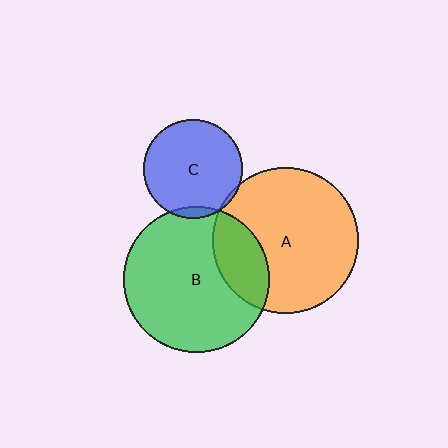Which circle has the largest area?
Circle B (green).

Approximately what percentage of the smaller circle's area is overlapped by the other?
Approximately 20%.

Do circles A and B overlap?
Yes.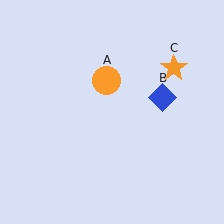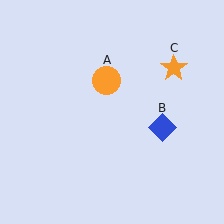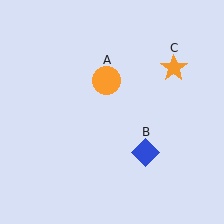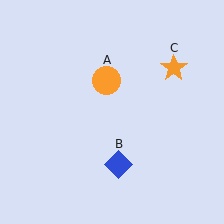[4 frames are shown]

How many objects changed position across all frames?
1 object changed position: blue diamond (object B).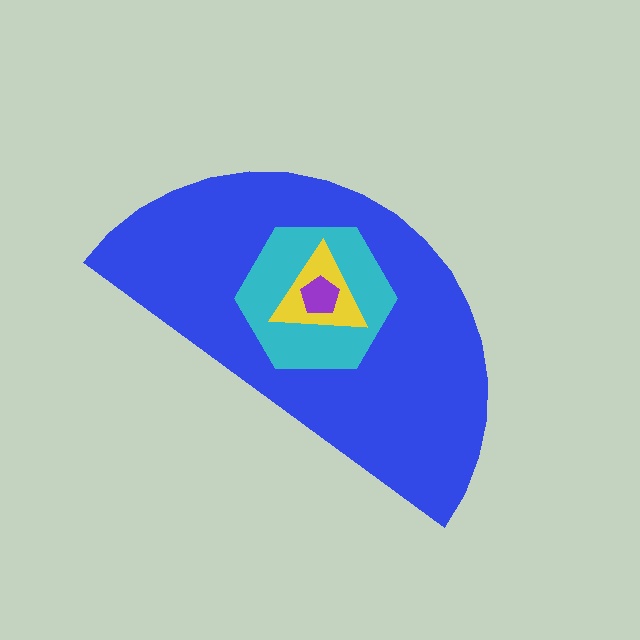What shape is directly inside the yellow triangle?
The purple pentagon.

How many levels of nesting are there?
4.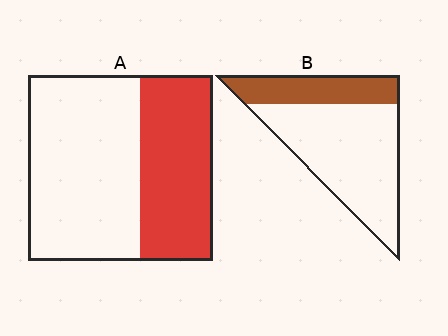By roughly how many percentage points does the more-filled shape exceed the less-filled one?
By roughly 10 percentage points (A over B).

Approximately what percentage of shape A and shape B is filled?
A is approximately 40% and B is approximately 30%.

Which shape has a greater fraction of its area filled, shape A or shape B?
Shape A.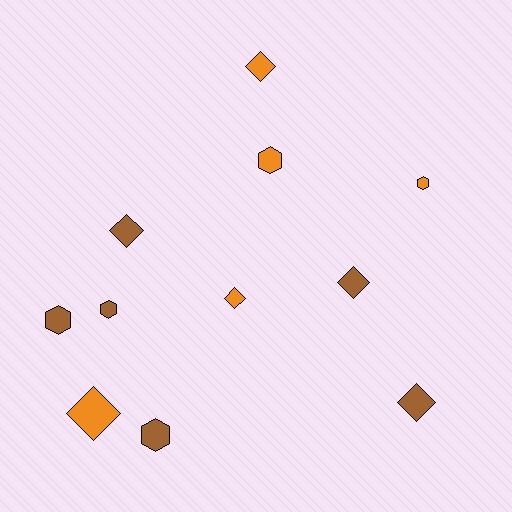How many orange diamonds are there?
There are 3 orange diamonds.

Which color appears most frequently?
Brown, with 6 objects.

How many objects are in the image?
There are 11 objects.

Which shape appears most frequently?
Diamond, with 6 objects.